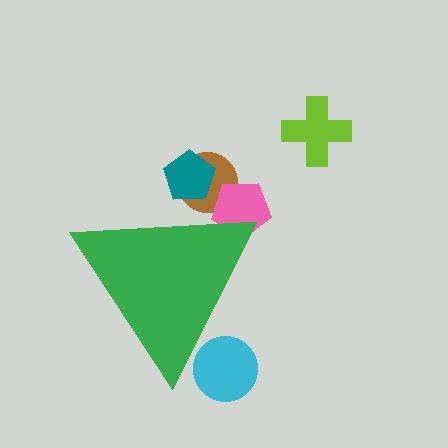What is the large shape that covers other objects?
A green triangle.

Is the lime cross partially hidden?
No, the lime cross is fully visible.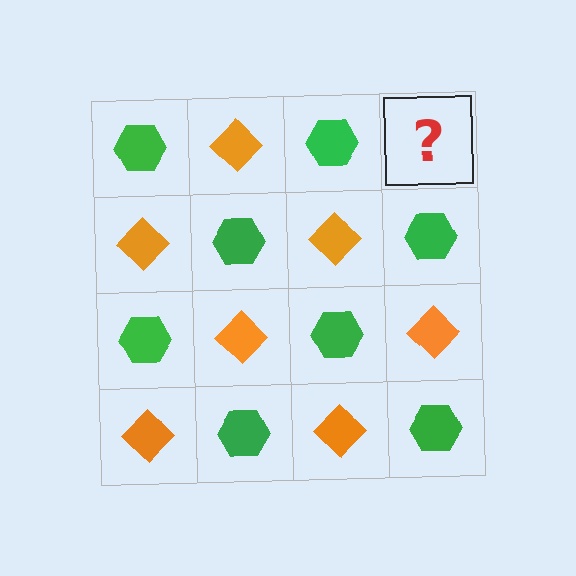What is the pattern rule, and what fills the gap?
The rule is that it alternates green hexagon and orange diamond in a checkerboard pattern. The gap should be filled with an orange diamond.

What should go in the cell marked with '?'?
The missing cell should contain an orange diamond.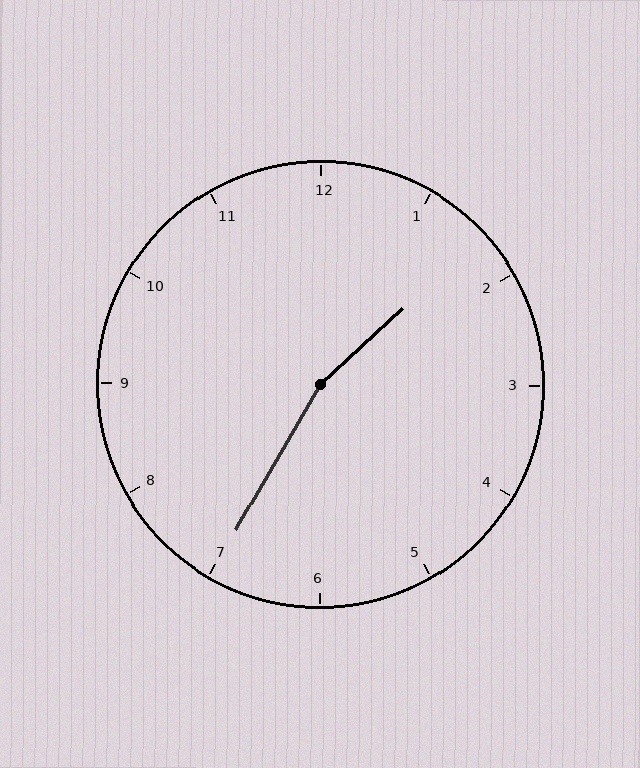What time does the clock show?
1:35.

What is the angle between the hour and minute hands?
Approximately 162 degrees.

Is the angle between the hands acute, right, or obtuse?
It is obtuse.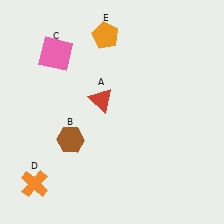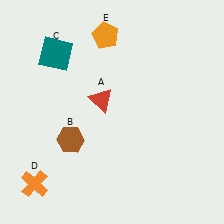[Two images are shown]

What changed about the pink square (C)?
In Image 1, C is pink. In Image 2, it changed to teal.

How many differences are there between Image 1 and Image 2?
There is 1 difference between the two images.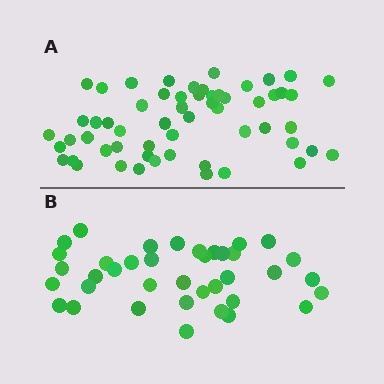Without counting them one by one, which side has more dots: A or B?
Region A (the top region) has more dots.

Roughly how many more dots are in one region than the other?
Region A has approximately 20 more dots than region B.